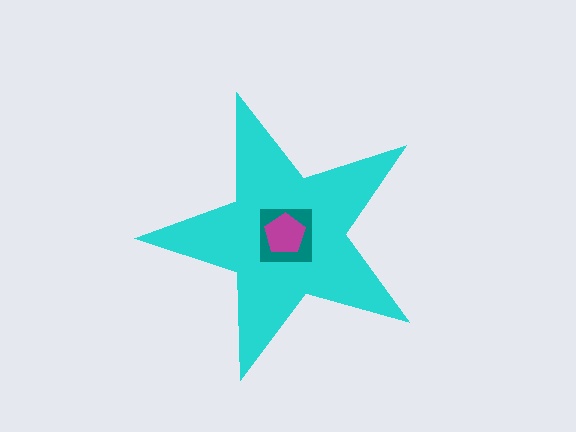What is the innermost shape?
The magenta pentagon.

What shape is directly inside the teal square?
The magenta pentagon.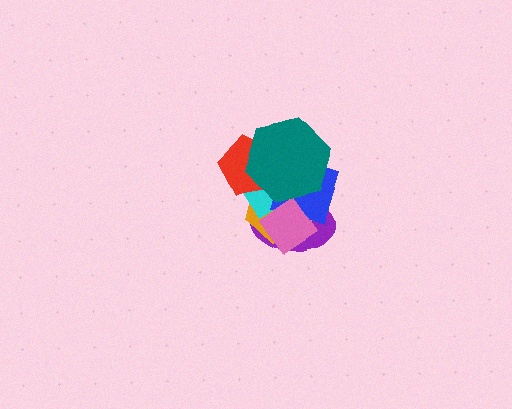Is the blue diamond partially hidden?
Yes, it is partially covered by another shape.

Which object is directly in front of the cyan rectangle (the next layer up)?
The red pentagon is directly in front of the cyan rectangle.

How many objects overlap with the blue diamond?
6 objects overlap with the blue diamond.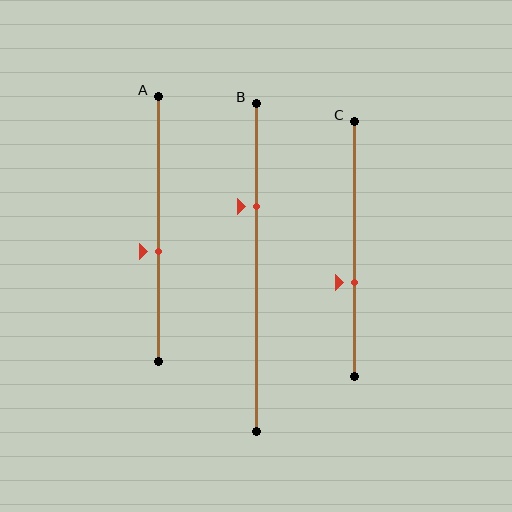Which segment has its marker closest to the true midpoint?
Segment A has its marker closest to the true midpoint.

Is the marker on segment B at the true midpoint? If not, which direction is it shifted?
No, the marker on segment B is shifted upward by about 19% of the segment length.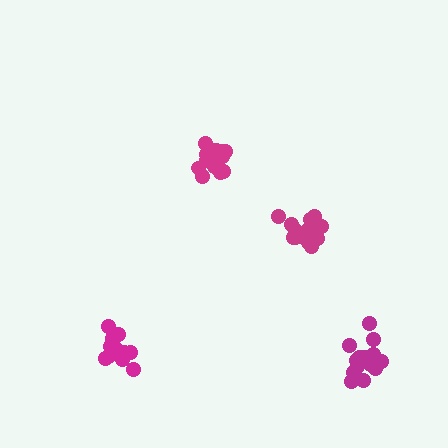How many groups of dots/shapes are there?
There are 4 groups.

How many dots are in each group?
Group 1: 18 dots, Group 2: 20 dots, Group 3: 17 dots, Group 4: 18 dots (73 total).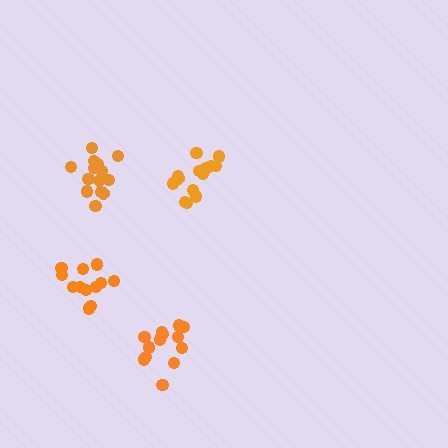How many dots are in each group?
Group 1: 14 dots, Group 2: 14 dots, Group 3: 13 dots, Group 4: 12 dots (53 total).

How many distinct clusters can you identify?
There are 4 distinct clusters.